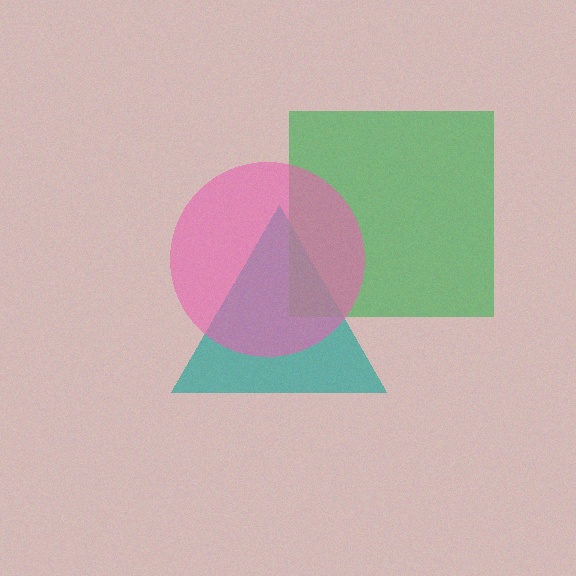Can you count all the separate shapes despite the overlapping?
Yes, there are 3 separate shapes.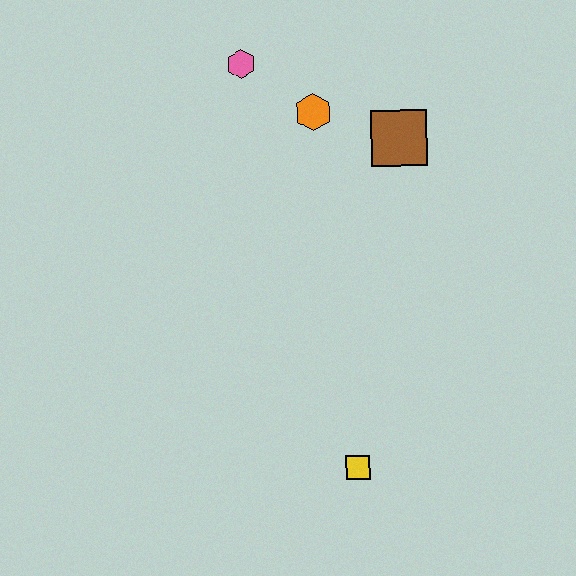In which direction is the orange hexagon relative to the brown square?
The orange hexagon is to the left of the brown square.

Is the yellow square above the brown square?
No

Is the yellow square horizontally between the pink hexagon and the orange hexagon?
No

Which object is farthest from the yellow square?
The pink hexagon is farthest from the yellow square.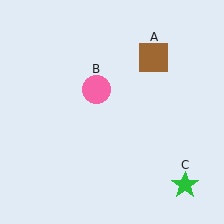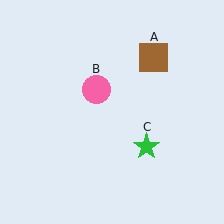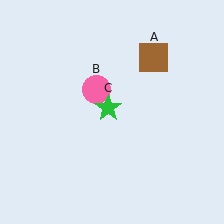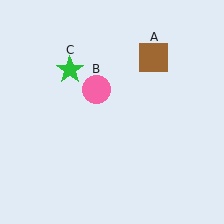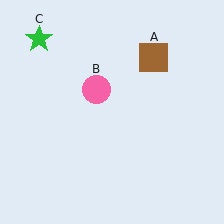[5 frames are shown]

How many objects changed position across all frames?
1 object changed position: green star (object C).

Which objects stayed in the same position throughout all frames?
Brown square (object A) and pink circle (object B) remained stationary.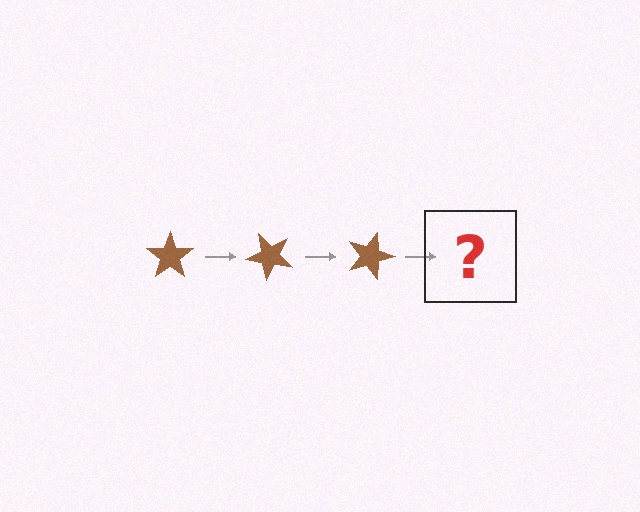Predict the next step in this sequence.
The next step is a brown star rotated 135 degrees.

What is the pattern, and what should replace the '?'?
The pattern is that the star rotates 45 degrees each step. The '?' should be a brown star rotated 135 degrees.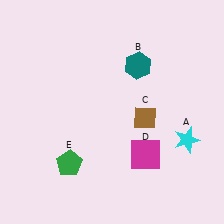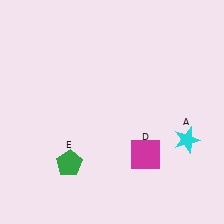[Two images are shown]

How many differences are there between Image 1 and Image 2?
There are 2 differences between the two images.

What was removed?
The brown diamond (C), the teal hexagon (B) were removed in Image 2.